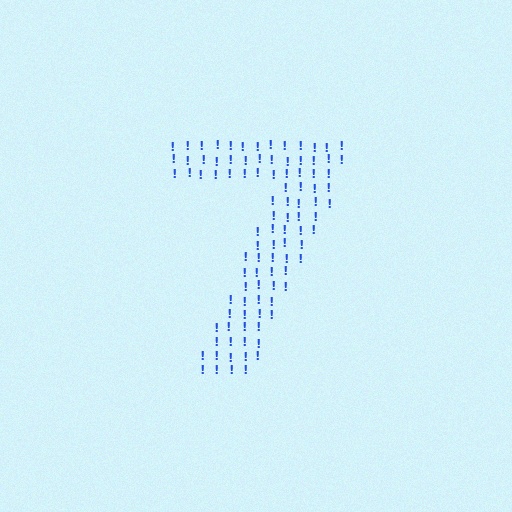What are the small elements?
The small elements are exclamation marks.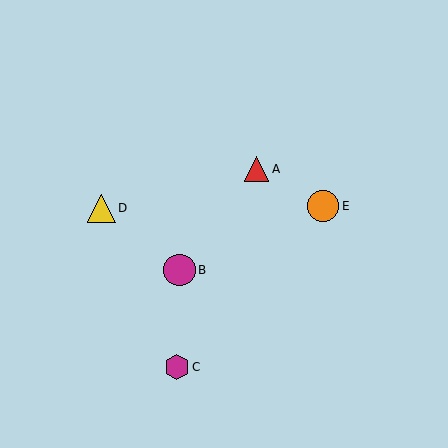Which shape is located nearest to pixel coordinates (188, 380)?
The magenta hexagon (labeled C) at (177, 367) is nearest to that location.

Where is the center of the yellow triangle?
The center of the yellow triangle is at (101, 208).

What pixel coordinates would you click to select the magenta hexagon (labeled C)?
Click at (177, 367) to select the magenta hexagon C.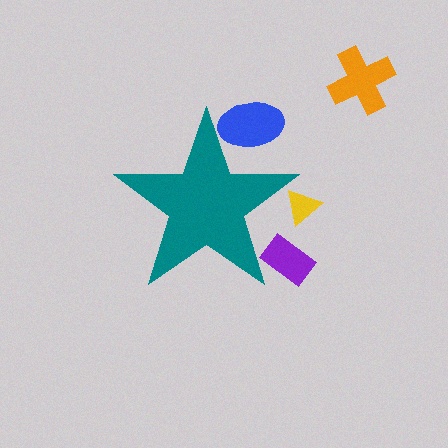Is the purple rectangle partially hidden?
Yes, the purple rectangle is partially hidden behind the teal star.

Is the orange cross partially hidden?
No, the orange cross is fully visible.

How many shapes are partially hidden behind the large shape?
3 shapes are partially hidden.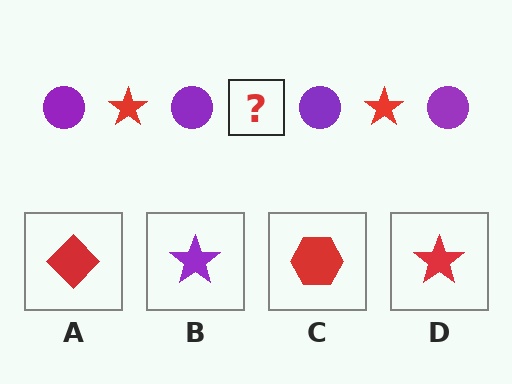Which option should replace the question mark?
Option D.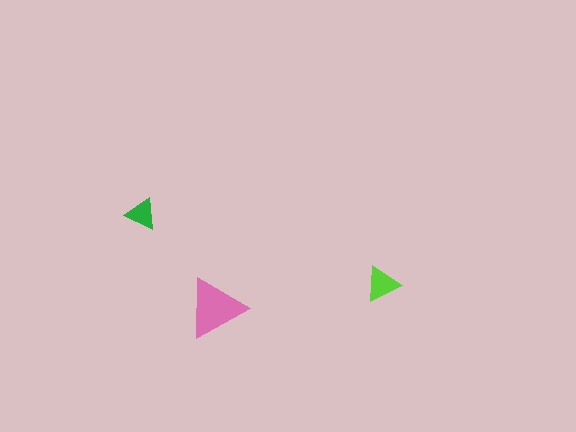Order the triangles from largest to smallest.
the pink one, the lime one, the green one.